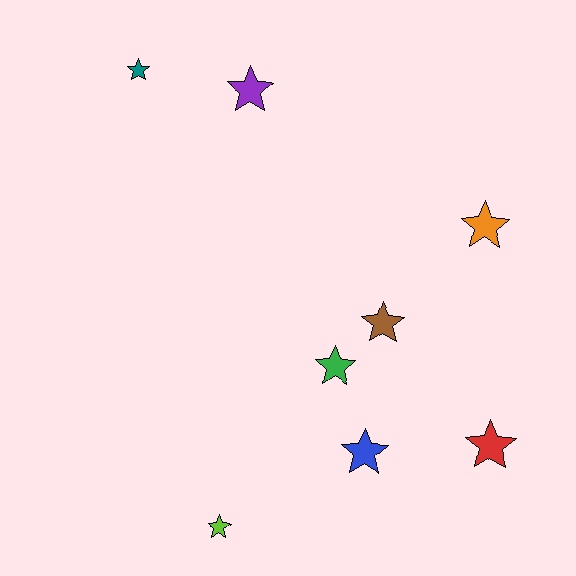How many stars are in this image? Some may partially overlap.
There are 8 stars.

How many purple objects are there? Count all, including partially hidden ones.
There is 1 purple object.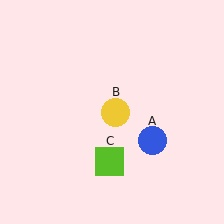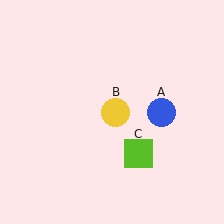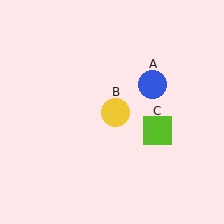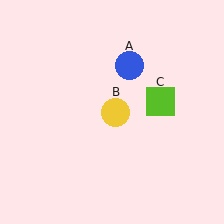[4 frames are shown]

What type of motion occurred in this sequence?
The blue circle (object A), lime square (object C) rotated counterclockwise around the center of the scene.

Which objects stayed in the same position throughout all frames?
Yellow circle (object B) remained stationary.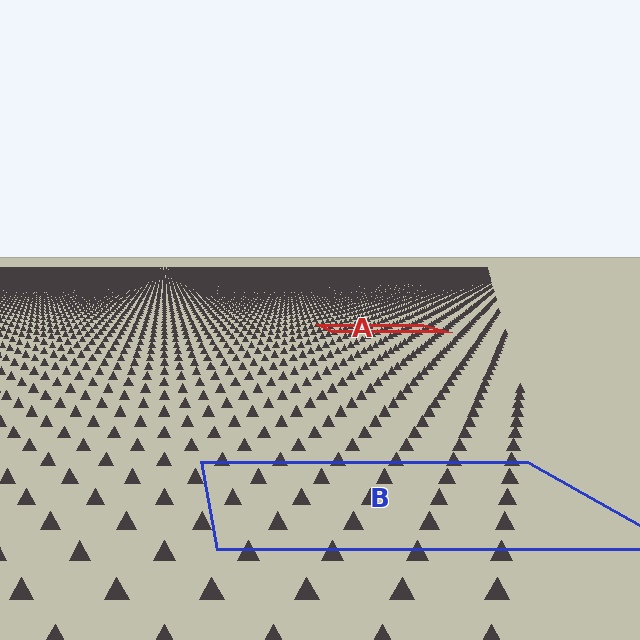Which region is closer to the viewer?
Region B is closer. The texture elements there are larger and more spread out.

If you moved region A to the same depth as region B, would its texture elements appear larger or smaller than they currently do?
They would appear larger. At a closer depth, the same texture elements are projected at a bigger on-screen size.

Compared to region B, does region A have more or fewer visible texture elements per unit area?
Region A has more texture elements per unit area — they are packed more densely because it is farther away.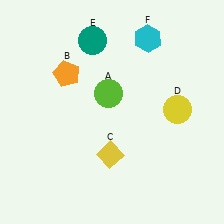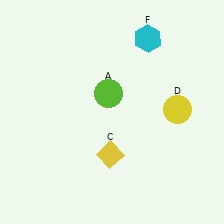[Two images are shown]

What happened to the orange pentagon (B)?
The orange pentagon (B) was removed in Image 2. It was in the top-left area of Image 1.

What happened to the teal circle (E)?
The teal circle (E) was removed in Image 2. It was in the top-left area of Image 1.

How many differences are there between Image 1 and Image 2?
There are 2 differences between the two images.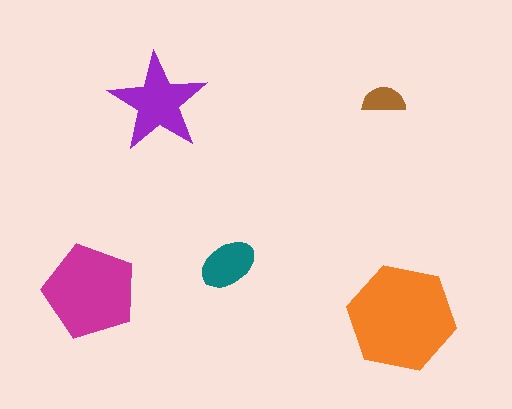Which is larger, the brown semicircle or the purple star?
The purple star.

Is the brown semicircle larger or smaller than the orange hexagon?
Smaller.